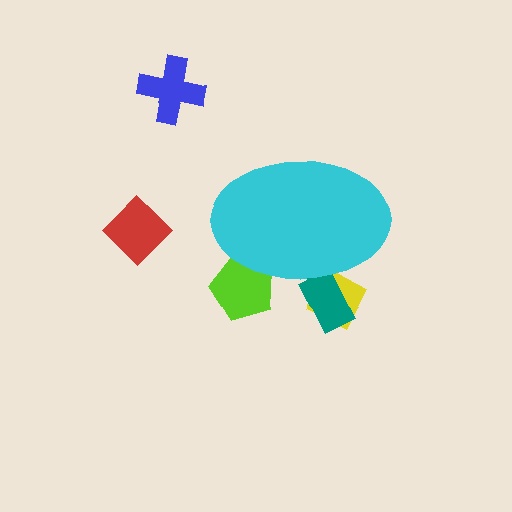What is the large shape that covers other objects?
A cyan ellipse.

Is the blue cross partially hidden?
No, the blue cross is fully visible.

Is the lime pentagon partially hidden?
Yes, the lime pentagon is partially hidden behind the cyan ellipse.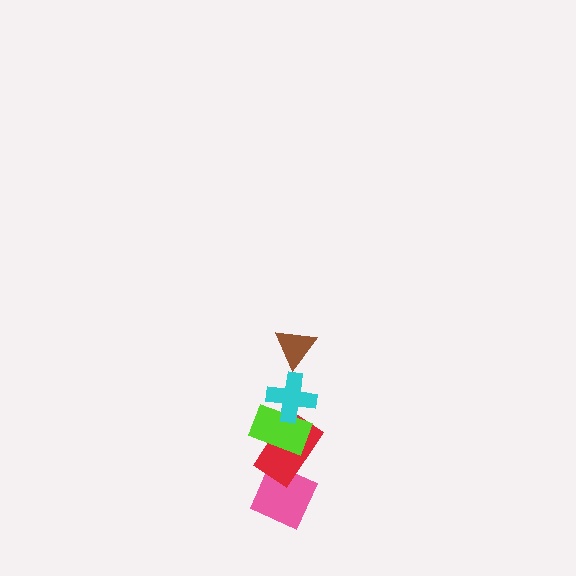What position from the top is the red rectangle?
The red rectangle is 4th from the top.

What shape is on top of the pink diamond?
The red rectangle is on top of the pink diamond.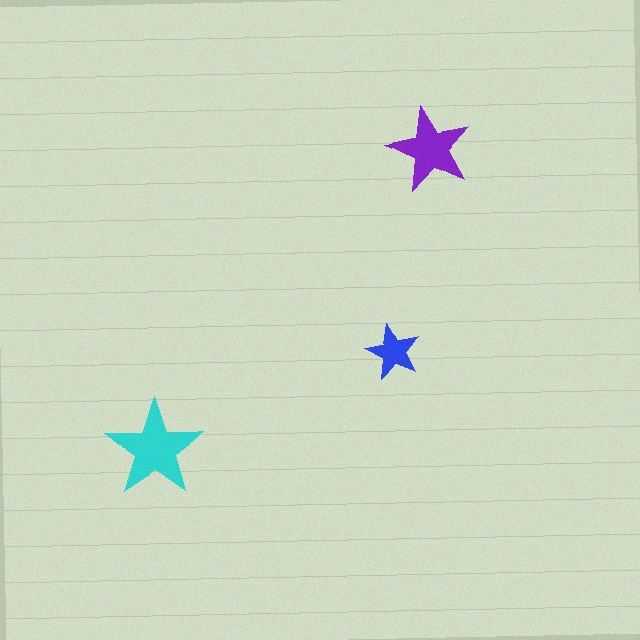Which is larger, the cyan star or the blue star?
The cyan one.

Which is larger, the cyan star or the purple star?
The cyan one.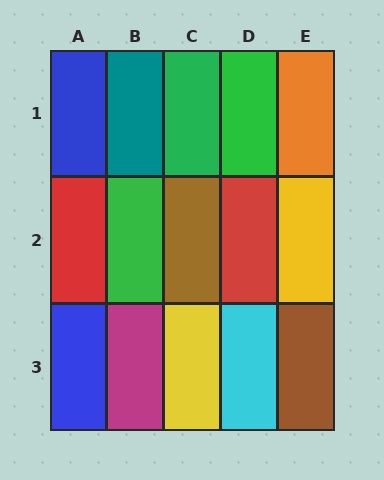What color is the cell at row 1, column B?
Teal.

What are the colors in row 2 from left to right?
Red, green, brown, red, yellow.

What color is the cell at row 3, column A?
Blue.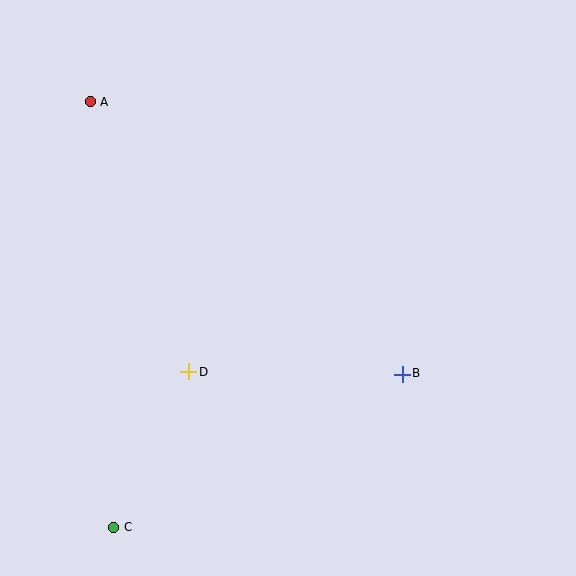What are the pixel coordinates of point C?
Point C is at (114, 527).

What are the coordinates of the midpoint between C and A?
The midpoint between C and A is at (102, 315).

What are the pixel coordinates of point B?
Point B is at (402, 374).